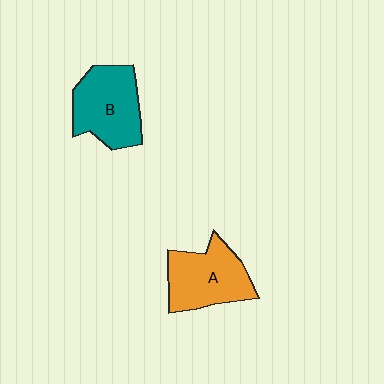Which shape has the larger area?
Shape B (teal).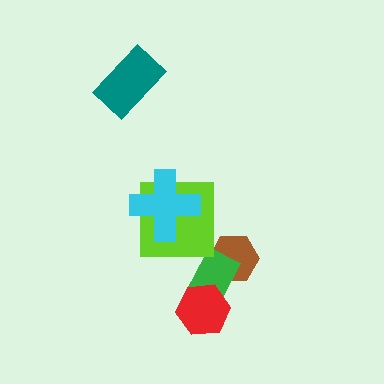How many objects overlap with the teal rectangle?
0 objects overlap with the teal rectangle.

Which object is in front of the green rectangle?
The red hexagon is in front of the green rectangle.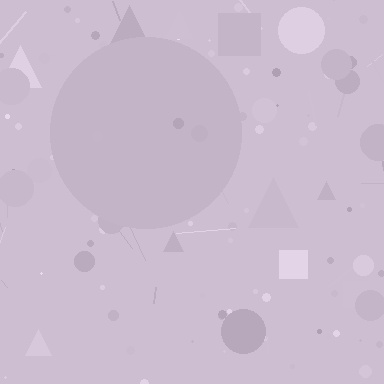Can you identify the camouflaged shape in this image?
The camouflaged shape is a circle.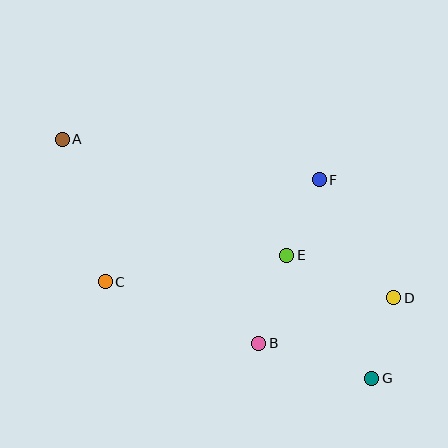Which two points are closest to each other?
Points E and F are closest to each other.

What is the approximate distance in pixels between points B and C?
The distance between B and C is approximately 165 pixels.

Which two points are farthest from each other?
Points A and G are farthest from each other.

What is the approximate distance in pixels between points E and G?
The distance between E and G is approximately 150 pixels.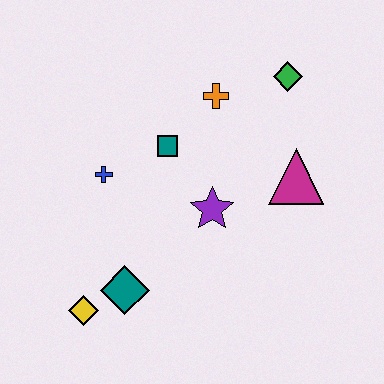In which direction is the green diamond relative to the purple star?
The green diamond is above the purple star.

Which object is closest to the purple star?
The teal square is closest to the purple star.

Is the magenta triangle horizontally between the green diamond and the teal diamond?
No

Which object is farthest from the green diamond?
The yellow diamond is farthest from the green diamond.